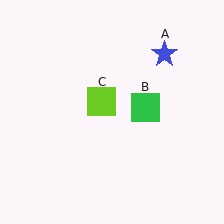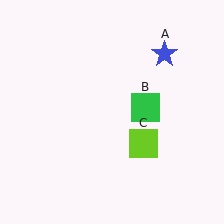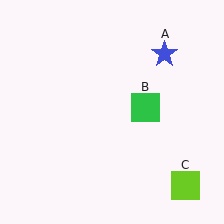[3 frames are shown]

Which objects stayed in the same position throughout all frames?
Blue star (object A) and green square (object B) remained stationary.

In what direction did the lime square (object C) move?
The lime square (object C) moved down and to the right.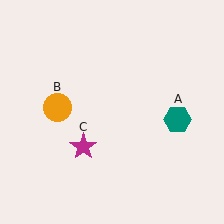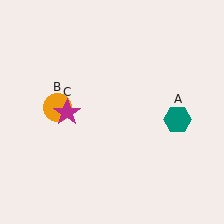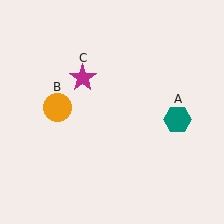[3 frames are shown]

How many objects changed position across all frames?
1 object changed position: magenta star (object C).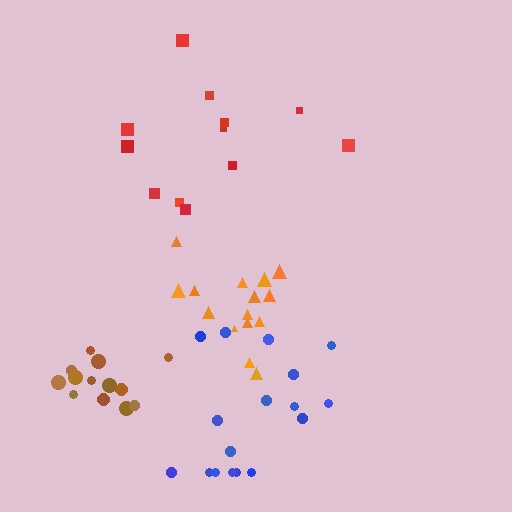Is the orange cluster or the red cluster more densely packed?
Orange.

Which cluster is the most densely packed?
Brown.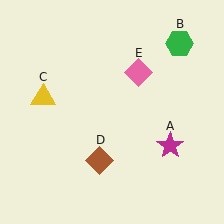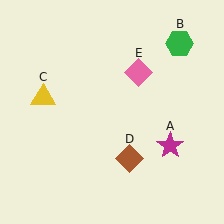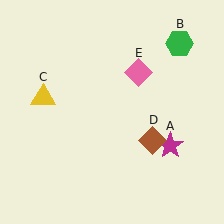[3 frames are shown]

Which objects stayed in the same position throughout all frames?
Magenta star (object A) and green hexagon (object B) and yellow triangle (object C) and pink diamond (object E) remained stationary.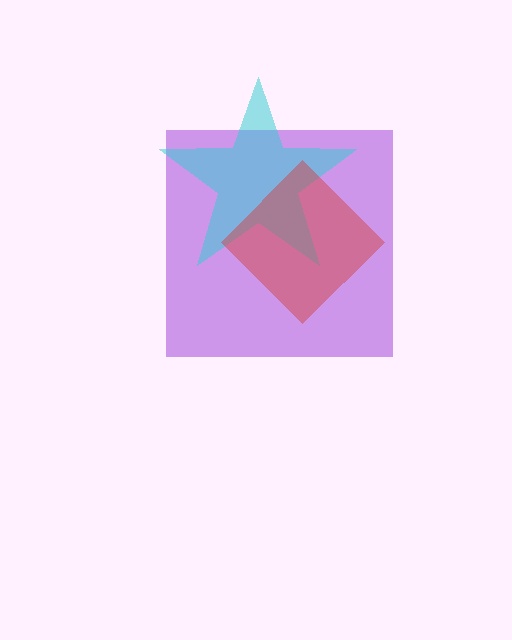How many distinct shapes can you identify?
There are 3 distinct shapes: a purple square, a cyan star, a red diamond.